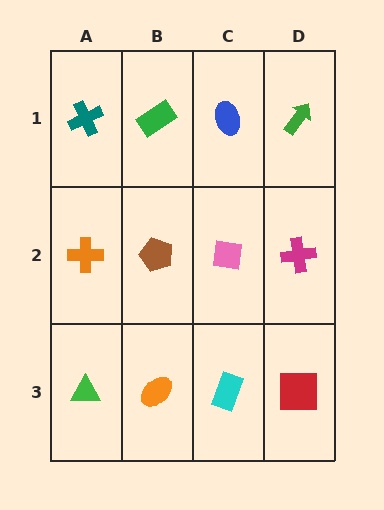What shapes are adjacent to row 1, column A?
An orange cross (row 2, column A), a green rectangle (row 1, column B).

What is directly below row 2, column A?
A green triangle.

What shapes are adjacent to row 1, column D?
A magenta cross (row 2, column D), a blue ellipse (row 1, column C).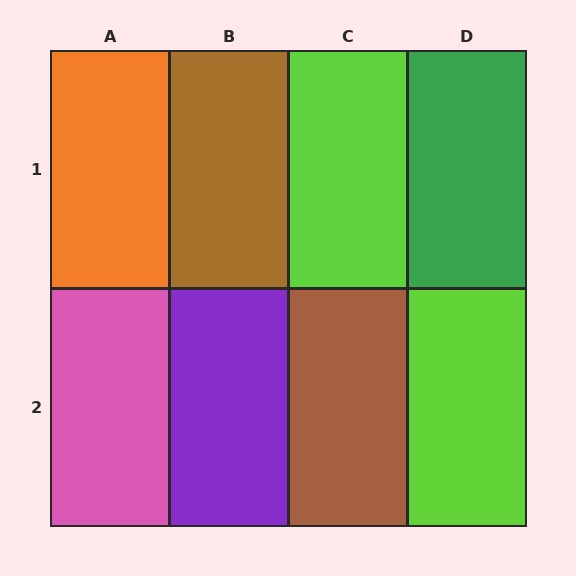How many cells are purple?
1 cell is purple.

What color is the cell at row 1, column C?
Lime.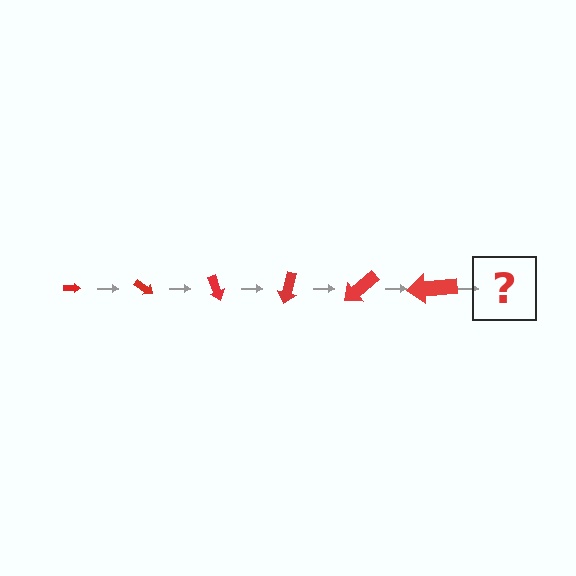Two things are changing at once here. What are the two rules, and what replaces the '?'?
The two rules are that the arrow grows larger each step and it rotates 35 degrees each step. The '?' should be an arrow, larger than the previous one and rotated 210 degrees from the start.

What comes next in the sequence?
The next element should be an arrow, larger than the previous one and rotated 210 degrees from the start.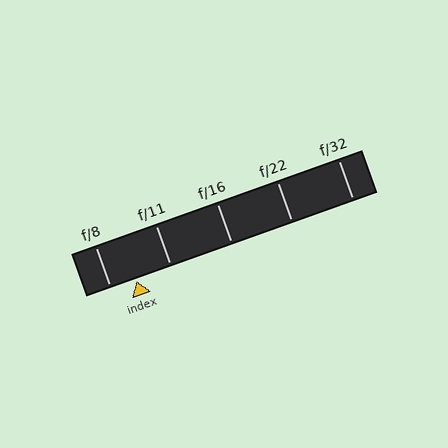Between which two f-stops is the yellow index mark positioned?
The index mark is between f/8 and f/11.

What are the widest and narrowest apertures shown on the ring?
The widest aperture shown is f/8 and the narrowest is f/32.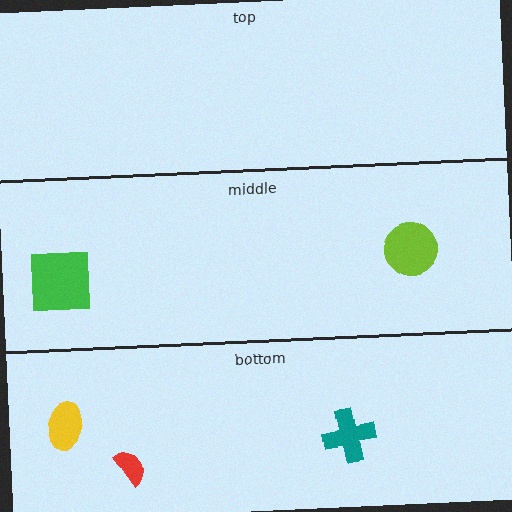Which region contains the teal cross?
The bottom region.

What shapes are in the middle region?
The green square, the lime circle.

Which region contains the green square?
The middle region.